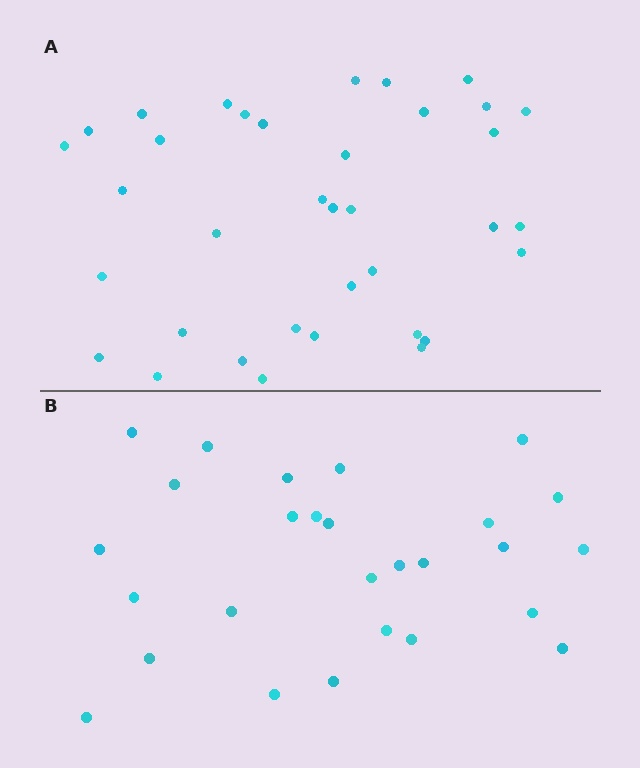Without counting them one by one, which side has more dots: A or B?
Region A (the top region) has more dots.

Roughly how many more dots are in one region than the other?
Region A has roughly 8 or so more dots than region B.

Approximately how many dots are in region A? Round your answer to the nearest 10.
About 40 dots. (The exact count is 36, which rounds to 40.)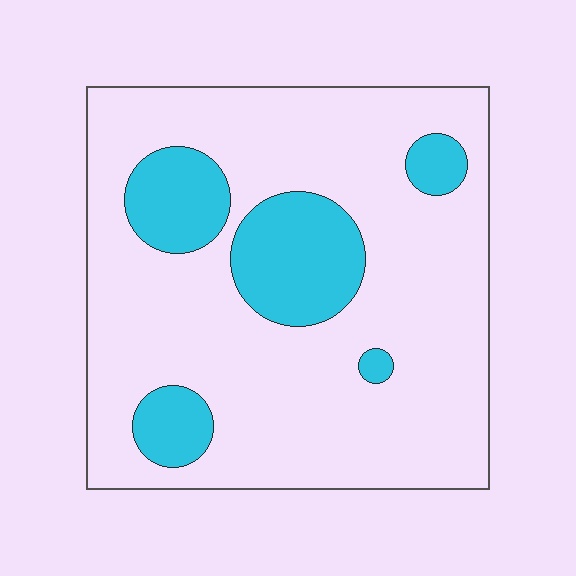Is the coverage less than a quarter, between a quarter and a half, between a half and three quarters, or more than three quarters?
Less than a quarter.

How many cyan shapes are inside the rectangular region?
5.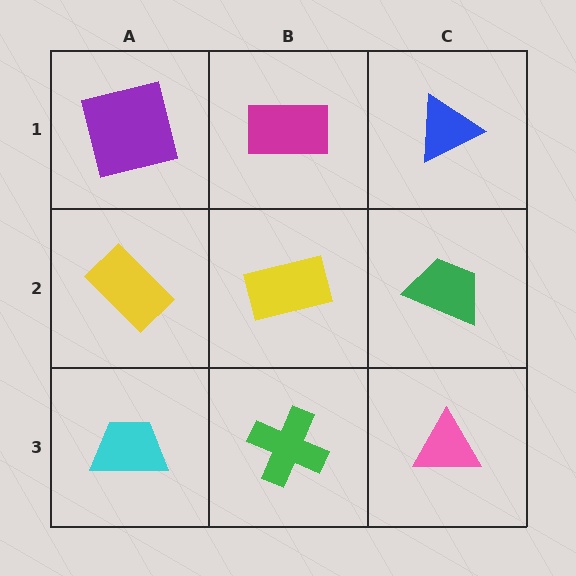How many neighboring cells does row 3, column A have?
2.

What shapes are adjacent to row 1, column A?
A yellow rectangle (row 2, column A), a magenta rectangle (row 1, column B).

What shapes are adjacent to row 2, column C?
A blue triangle (row 1, column C), a pink triangle (row 3, column C), a yellow rectangle (row 2, column B).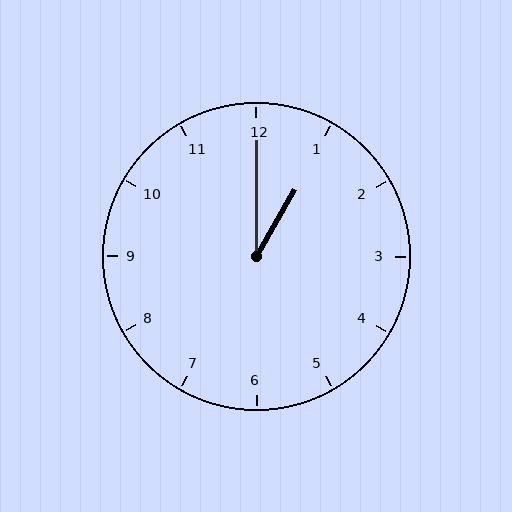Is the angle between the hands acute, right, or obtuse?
It is acute.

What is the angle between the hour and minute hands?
Approximately 30 degrees.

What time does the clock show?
1:00.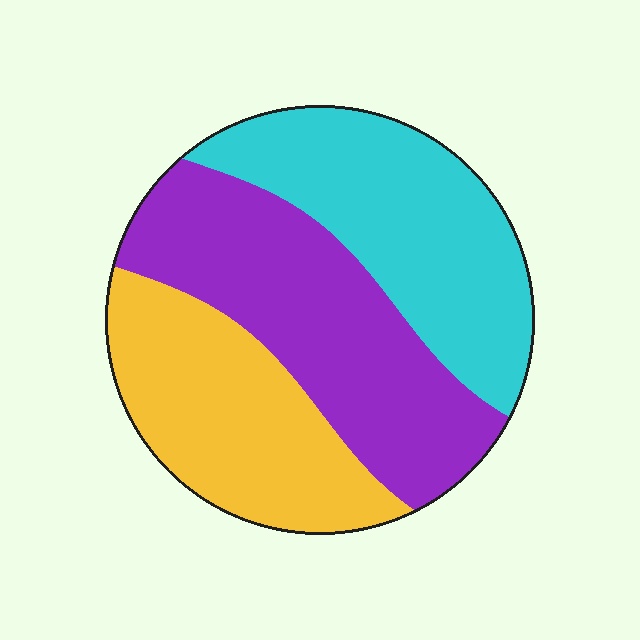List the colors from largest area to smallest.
From largest to smallest: purple, cyan, yellow.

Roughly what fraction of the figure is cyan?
Cyan covers 33% of the figure.